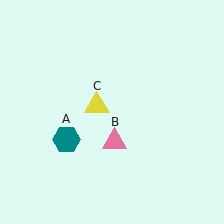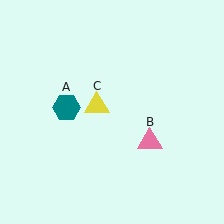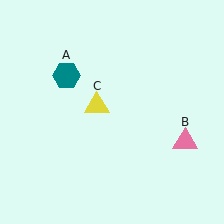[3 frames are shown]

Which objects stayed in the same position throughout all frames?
Yellow triangle (object C) remained stationary.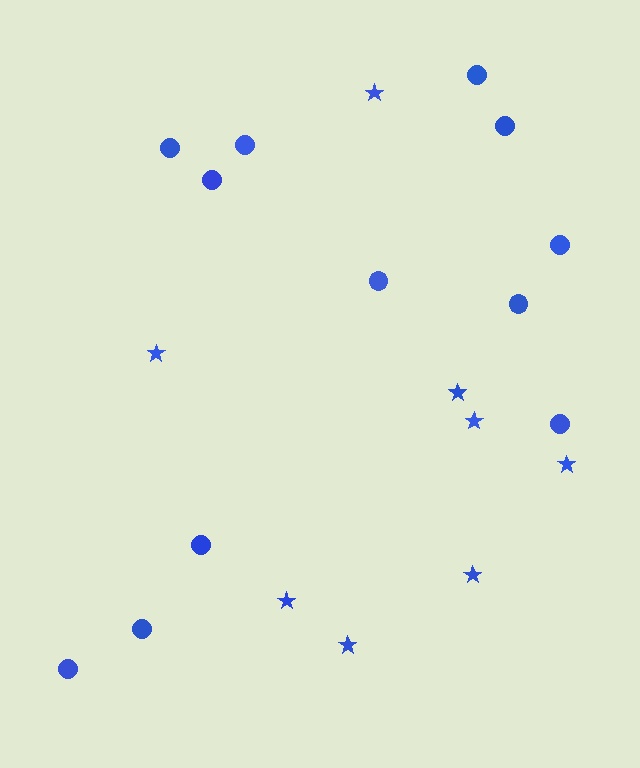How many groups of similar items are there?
There are 2 groups: one group of circles (12) and one group of stars (8).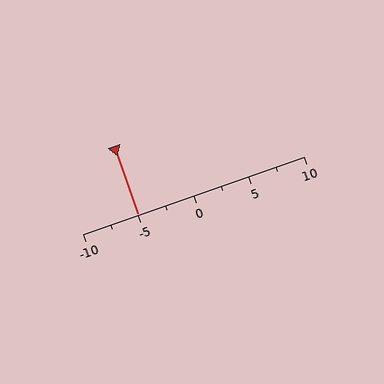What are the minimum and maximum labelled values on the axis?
The axis runs from -10 to 10.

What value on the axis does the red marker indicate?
The marker indicates approximately -5.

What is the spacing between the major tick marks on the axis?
The major ticks are spaced 5 apart.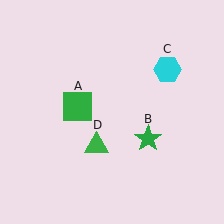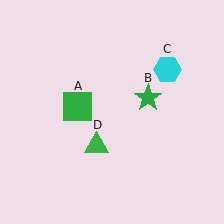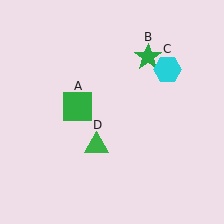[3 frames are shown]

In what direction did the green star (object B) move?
The green star (object B) moved up.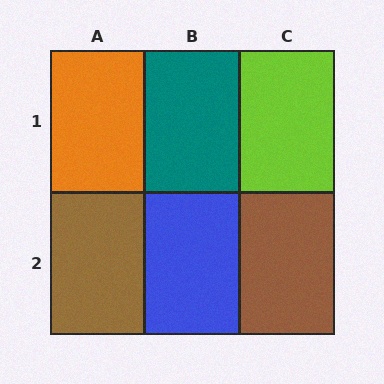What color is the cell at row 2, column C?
Brown.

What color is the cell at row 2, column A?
Brown.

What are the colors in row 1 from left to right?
Orange, teal, lime.